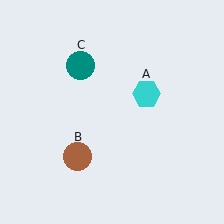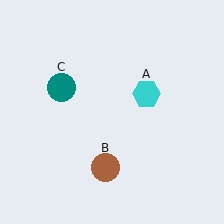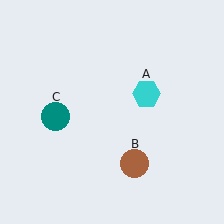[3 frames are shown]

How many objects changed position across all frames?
2 objects changed position: brown circle (object B), teal circle (object C).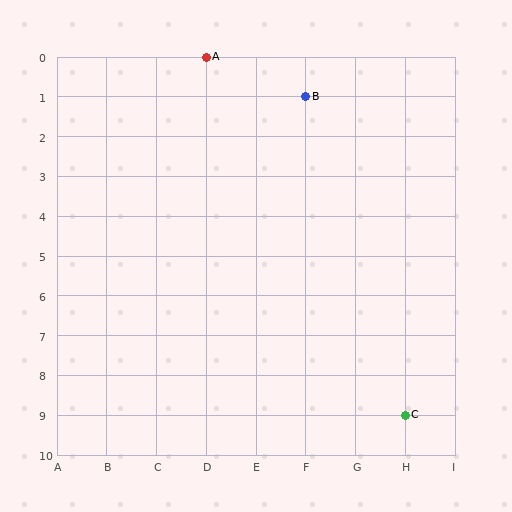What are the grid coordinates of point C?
Point C is at grid coordinates (H, 9).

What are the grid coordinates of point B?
Point B is at grid coordinates (F, 1).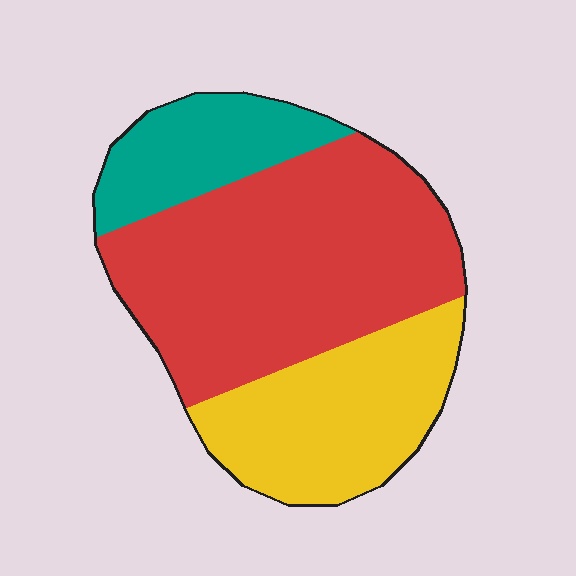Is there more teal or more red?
Red.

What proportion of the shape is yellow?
Yellow covers 29% of the shape.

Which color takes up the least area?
Teal, at roughly 15%.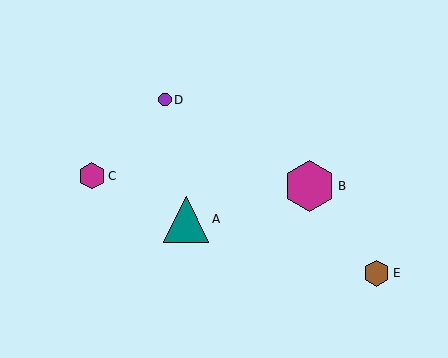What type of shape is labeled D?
Shape D is a purple circle.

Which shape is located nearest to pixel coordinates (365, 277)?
The brown hexagon (labeled E) at (376, 273) is nearest to that location.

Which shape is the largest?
The magenta hexagon (labeled B) is the largest.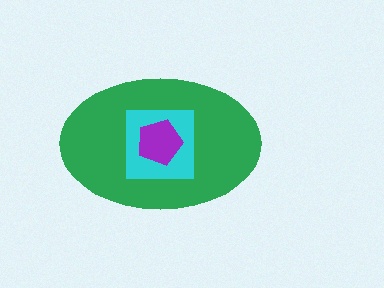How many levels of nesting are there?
3.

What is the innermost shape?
The purple pentagon.